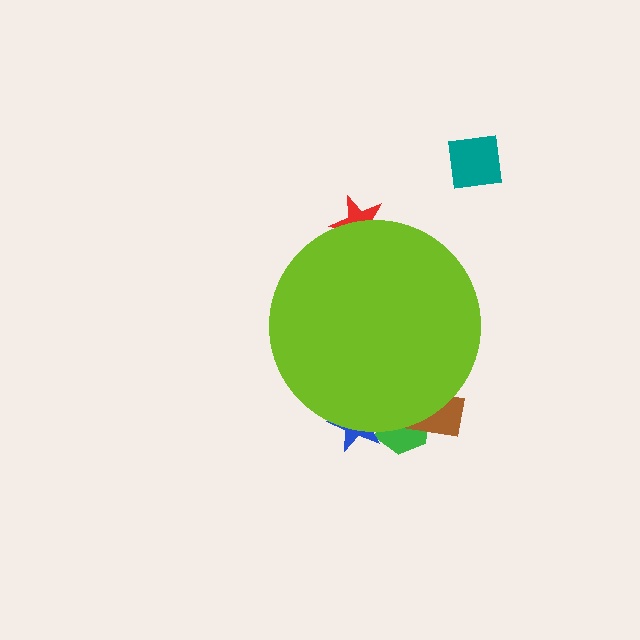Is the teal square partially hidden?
No, the teal square is fully visible.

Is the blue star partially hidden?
Yes, the blue star is partially hidden behind the lime circle.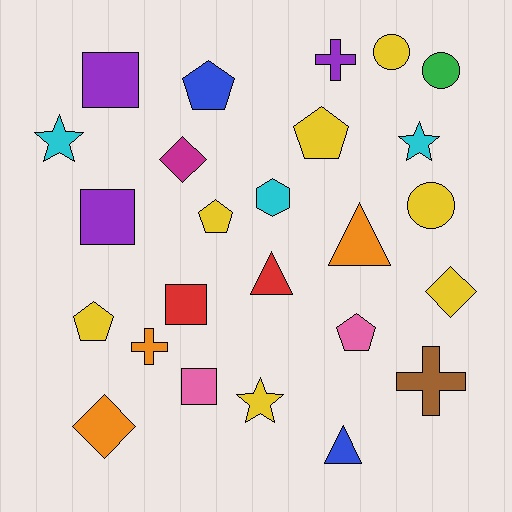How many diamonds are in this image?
There are 3 diamonds.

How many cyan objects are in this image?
There are 3 cyan objects.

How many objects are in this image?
There are 25 objects.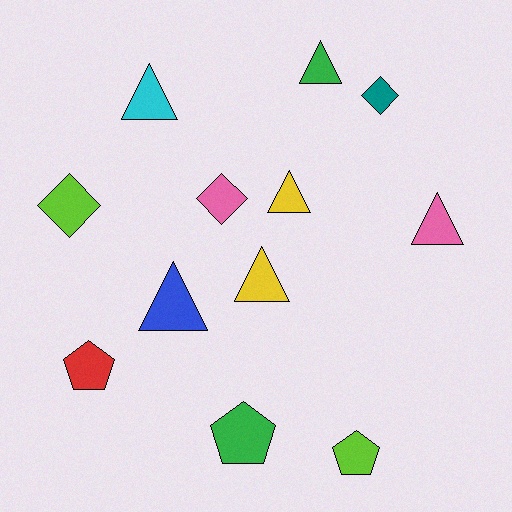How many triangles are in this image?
There are 6 triangles.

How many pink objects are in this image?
There are 2 pink objects.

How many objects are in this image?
There are 12 objects.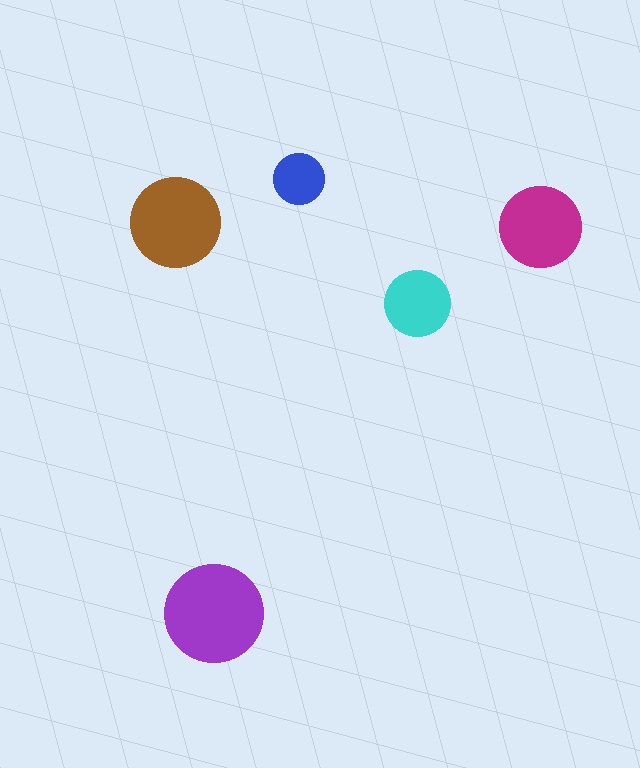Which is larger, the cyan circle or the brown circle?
The brown one.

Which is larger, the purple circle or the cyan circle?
The purple one.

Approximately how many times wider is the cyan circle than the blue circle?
About 1.5 times wider.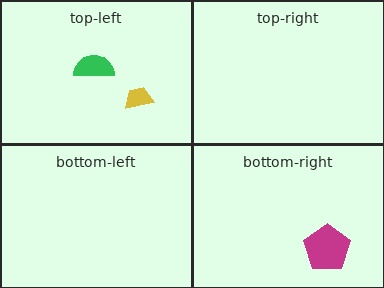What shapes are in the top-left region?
The green semicircle, the yellow trapezoid.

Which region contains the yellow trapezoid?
The top-left region.